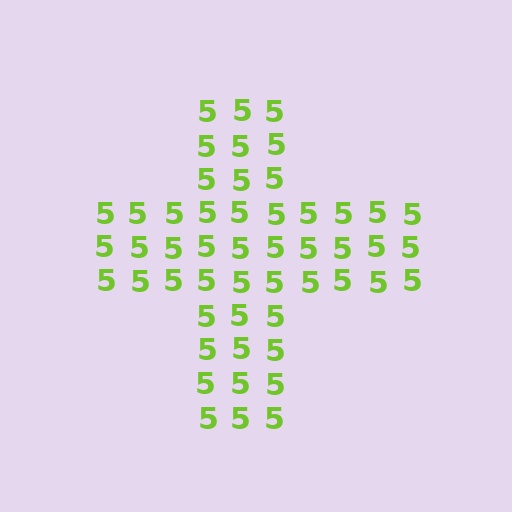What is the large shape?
The large shape is a cross.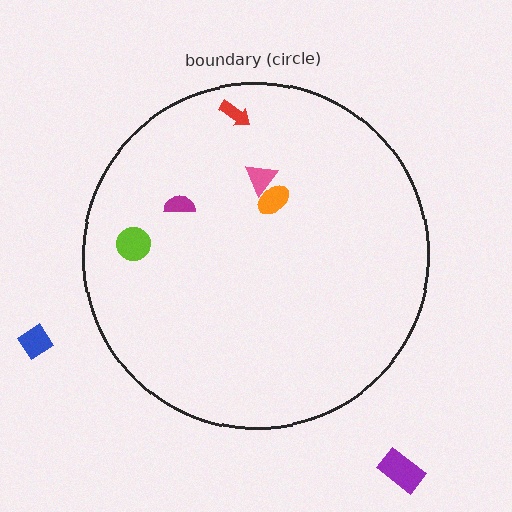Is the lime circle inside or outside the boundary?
Inside.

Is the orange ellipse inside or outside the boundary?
Inside.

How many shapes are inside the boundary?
5 inside, 2 outside.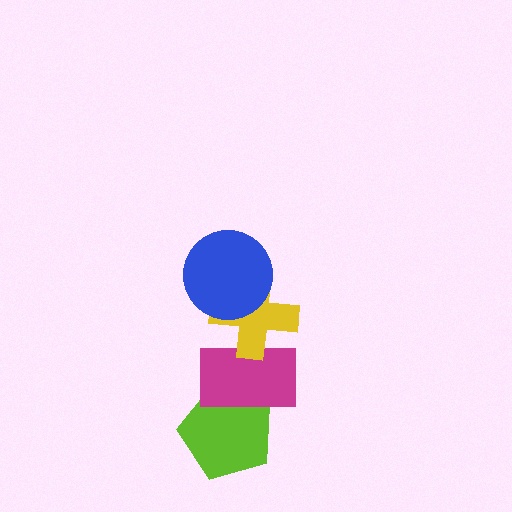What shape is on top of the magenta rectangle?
The yellow cross is on top of the magenta rectangle.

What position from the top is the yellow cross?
The yellow cross is 2nd from the top.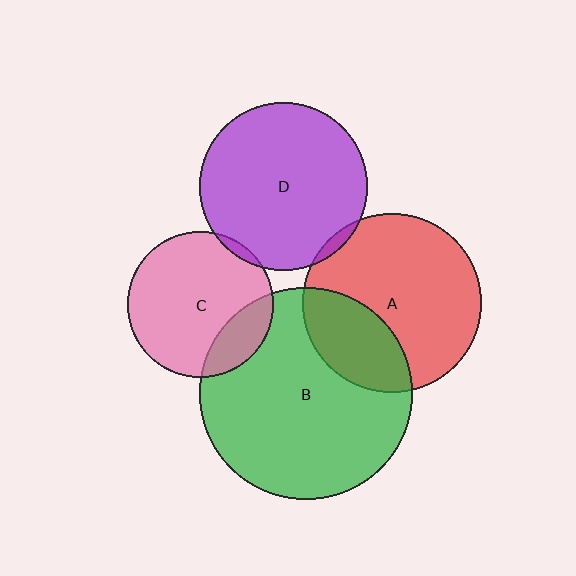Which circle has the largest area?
Circle B (green).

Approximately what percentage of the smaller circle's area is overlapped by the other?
Approximately 30%.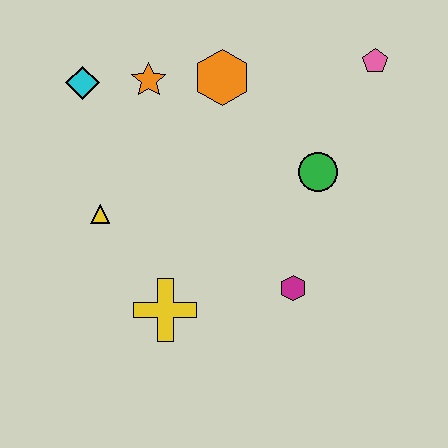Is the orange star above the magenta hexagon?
Yes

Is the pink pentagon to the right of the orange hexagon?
Yes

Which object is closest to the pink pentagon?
The green circle is closest to the pink pentagon.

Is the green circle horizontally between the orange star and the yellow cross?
No